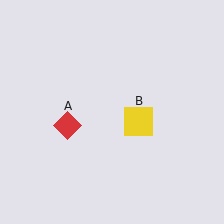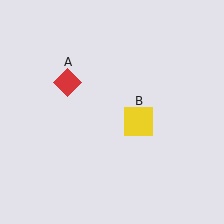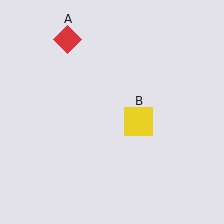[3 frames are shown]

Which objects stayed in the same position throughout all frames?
Yellow square (object B) remained stationary.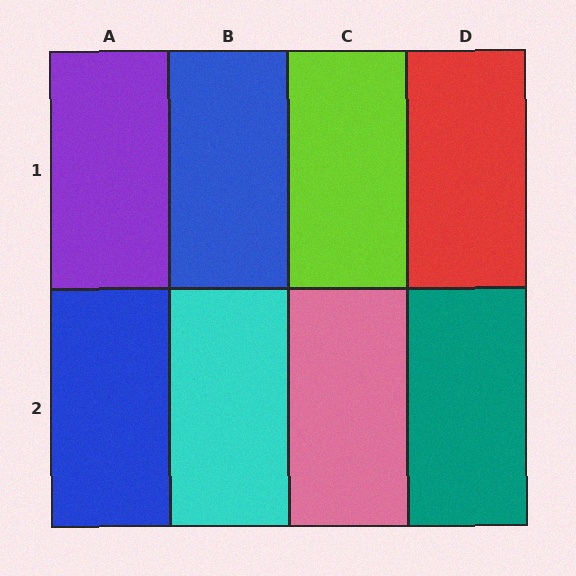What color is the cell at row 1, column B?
Blue.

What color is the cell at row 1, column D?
Red.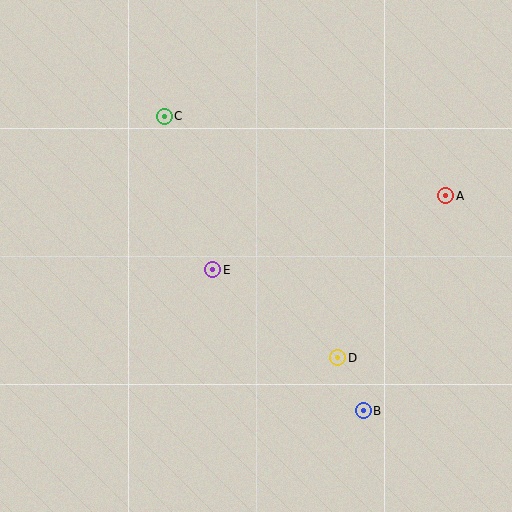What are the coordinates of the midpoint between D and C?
The midpoint between D and C is at (251, 237).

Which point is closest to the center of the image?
Point E at (213, 270) is closest to the center.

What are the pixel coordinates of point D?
Point D is at (338, 358).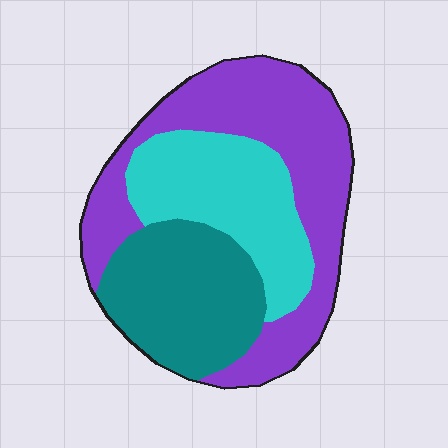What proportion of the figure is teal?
Teal takes up about one quarter (1/4) of the figure.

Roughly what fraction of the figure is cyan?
Cyan takes up between a quarter and a half of the figure.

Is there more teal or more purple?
Purple.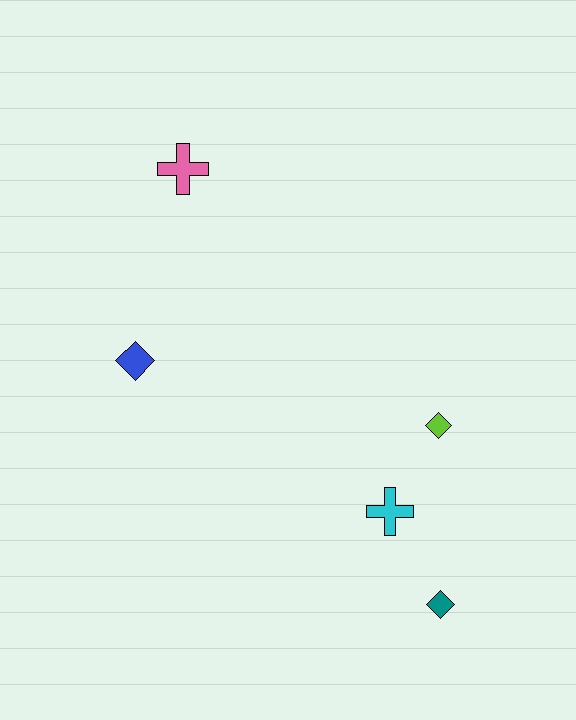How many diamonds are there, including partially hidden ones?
There are 3 diamonds.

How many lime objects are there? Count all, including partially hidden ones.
There is 1 lime object.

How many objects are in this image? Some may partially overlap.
There are 5 objects.